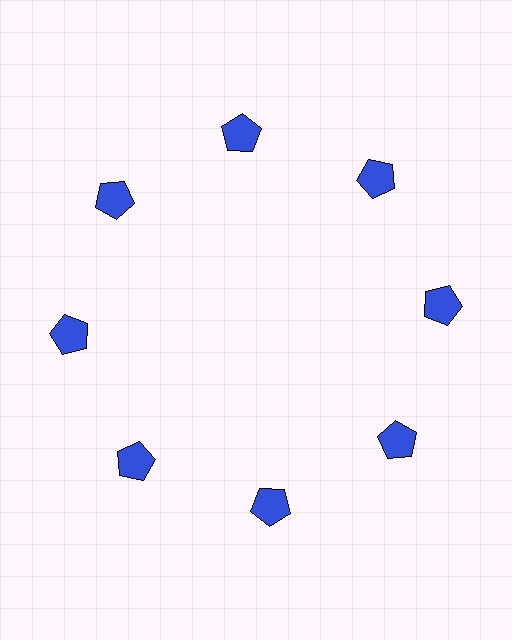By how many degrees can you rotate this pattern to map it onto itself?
The pattern maps onto itself every 45 degrees of rotation.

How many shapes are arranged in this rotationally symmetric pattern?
There are 8 shapes, arranged in 8 groups of 1.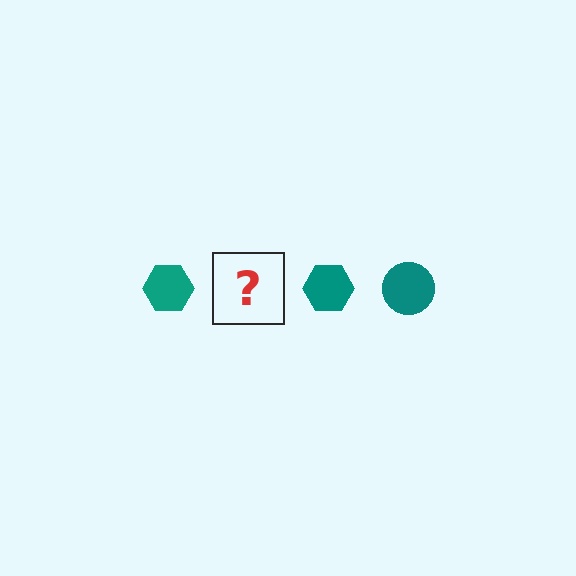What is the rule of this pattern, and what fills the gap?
The rule is that the pattern cycles through hexagon, circle shapes in teal. The gap should be filled with a teal circle.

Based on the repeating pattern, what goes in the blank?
The blank should be a teal circle.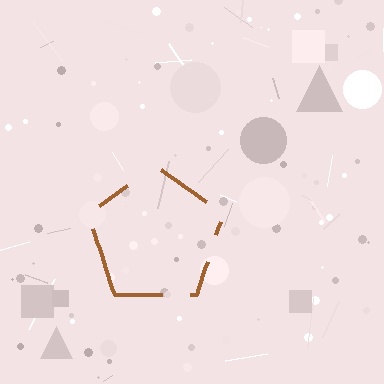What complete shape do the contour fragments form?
The contour fragments form a pentagon.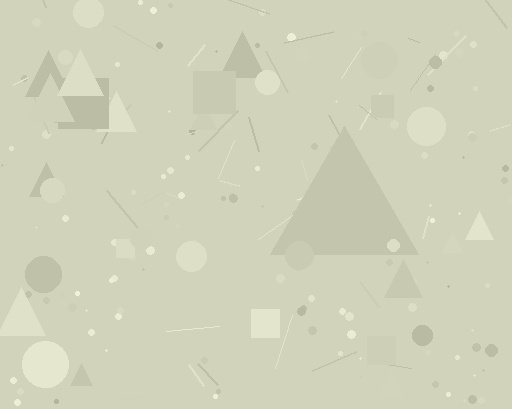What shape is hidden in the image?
A triangle is hidden in the image.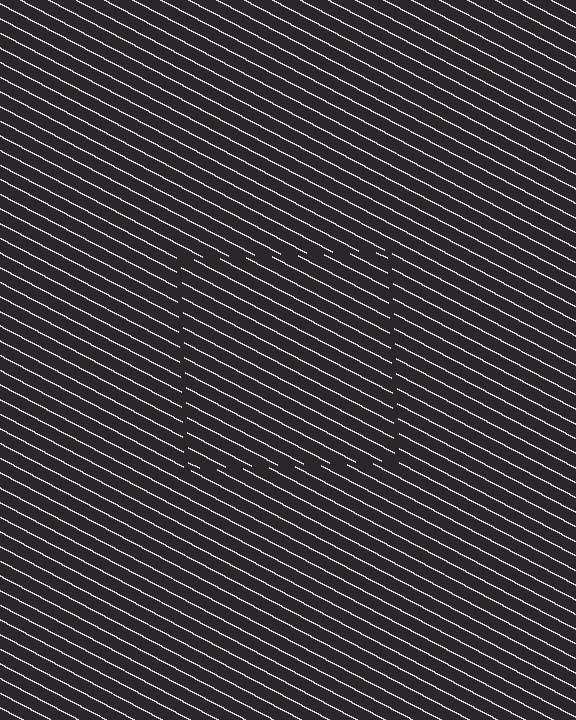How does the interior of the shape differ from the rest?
The interior of the shape contains the same grating, shifted by half a period — the contour is defined by the phase discontinuity where line-ends from the inner and outer gratings abut.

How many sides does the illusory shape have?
4 sides — the line-ends trace a square.